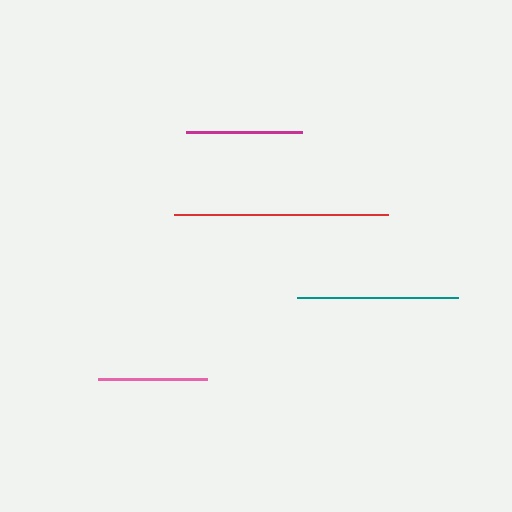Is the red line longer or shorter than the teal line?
The red line is longer than the teal line.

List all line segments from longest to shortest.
From longest to shortest: red, teal, magenta, pink.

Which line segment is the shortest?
The pink line is the shortest at approximately 109 pixels.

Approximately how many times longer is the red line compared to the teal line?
The red line is approximately 1.3 times the length of the teal line.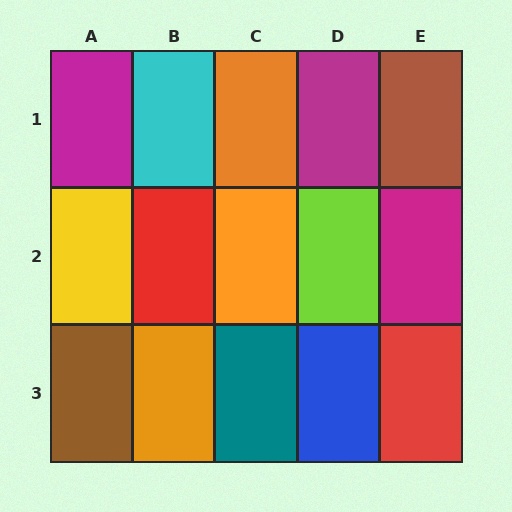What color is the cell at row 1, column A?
Magenta.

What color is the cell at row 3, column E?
Red.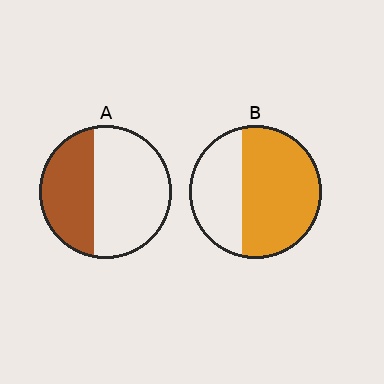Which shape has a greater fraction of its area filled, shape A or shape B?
Shape B.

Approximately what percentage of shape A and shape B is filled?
A is approximately 40% and B is approximately 65%.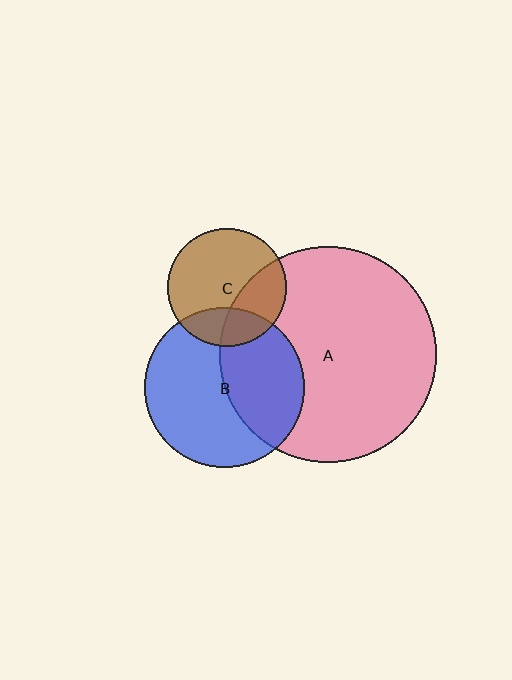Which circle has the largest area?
Circle A (pink).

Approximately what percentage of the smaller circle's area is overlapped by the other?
Approximately 30%.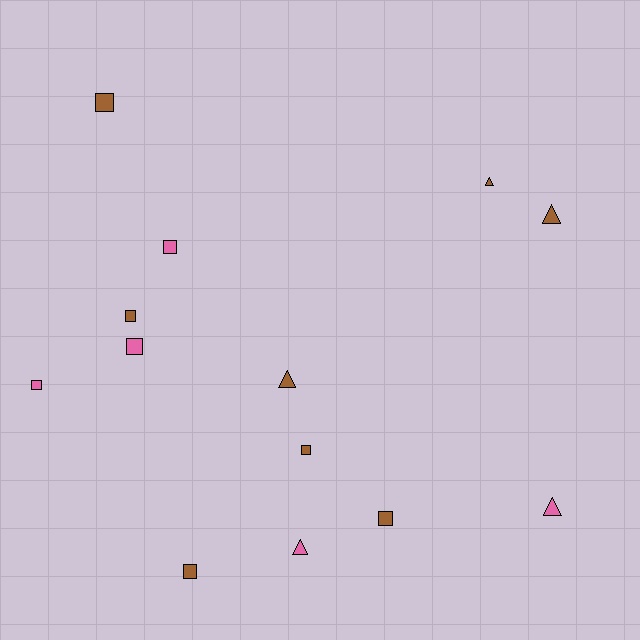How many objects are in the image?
There are 13 objects.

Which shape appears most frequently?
Square, with 8 objects.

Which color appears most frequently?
Brown, with 8 objects.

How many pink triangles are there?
There are 2 pink triangles.